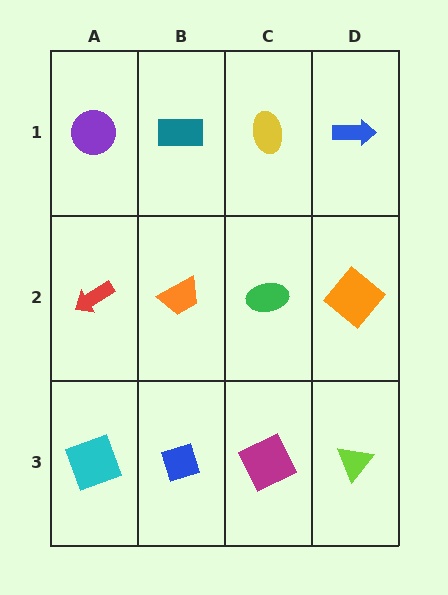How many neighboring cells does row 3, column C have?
3.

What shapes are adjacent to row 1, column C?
A green ellipse (row 2, column C), a teal rectangle (row 1, column B), a blue arrow (row 1, column D).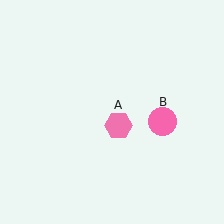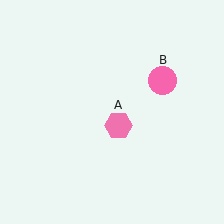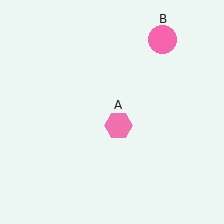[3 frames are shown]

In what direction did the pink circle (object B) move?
The pink circle (object B) moved up.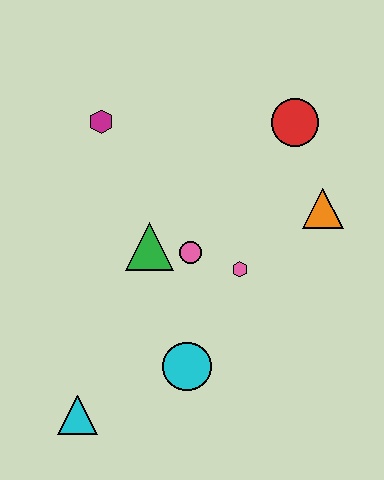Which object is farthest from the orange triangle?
The cyan triangle is farthest from the orange triangle.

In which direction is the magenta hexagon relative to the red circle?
The magenta hexagon is to the left of the red circle.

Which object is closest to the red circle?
The orange triangle is closest to the red circle.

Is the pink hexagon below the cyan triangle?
No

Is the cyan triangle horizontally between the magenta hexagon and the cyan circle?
No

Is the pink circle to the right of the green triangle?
Yes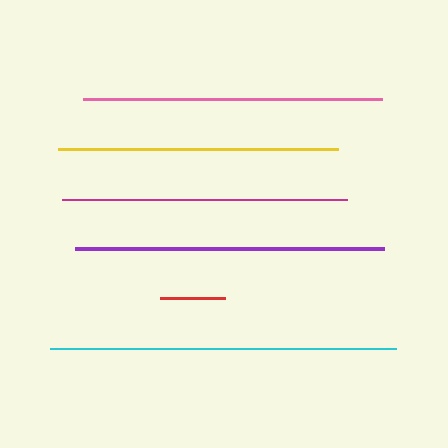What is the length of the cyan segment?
The cyan segment is approximately 347 pixels long.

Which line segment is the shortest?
The red line is the shortest at approximately 66 pixels.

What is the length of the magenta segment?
The magenta segment is approximately 284 pixels long.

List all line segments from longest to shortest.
From longest to shortest: cyan, purple, pink, magenta, yellow, red.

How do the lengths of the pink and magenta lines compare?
The pink and magenta lines are approximately the same length.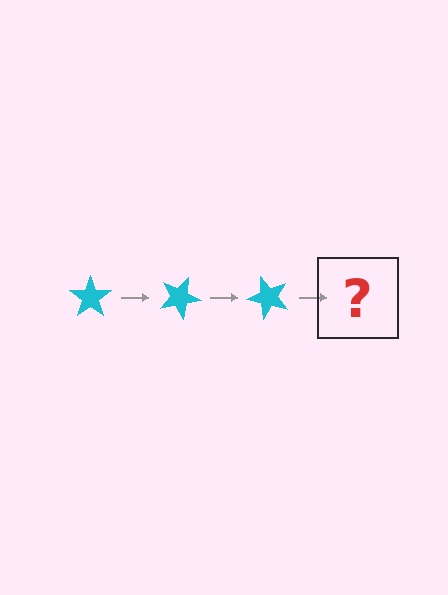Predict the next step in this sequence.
The next step is a cyan star rotated 75 degrees.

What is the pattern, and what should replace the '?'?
The pattern is that the star rotates 25 degrees each step. The '?' should be a cyan star rotated 75 degrees.